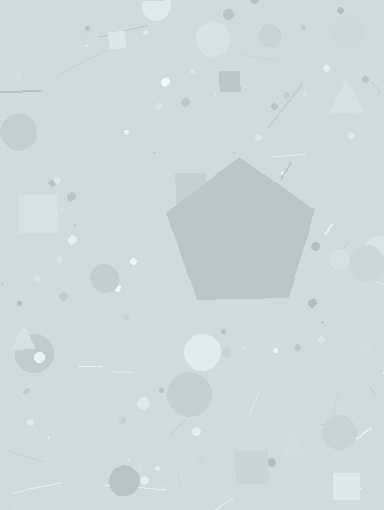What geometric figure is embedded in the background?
A pentagon is embedded in the background.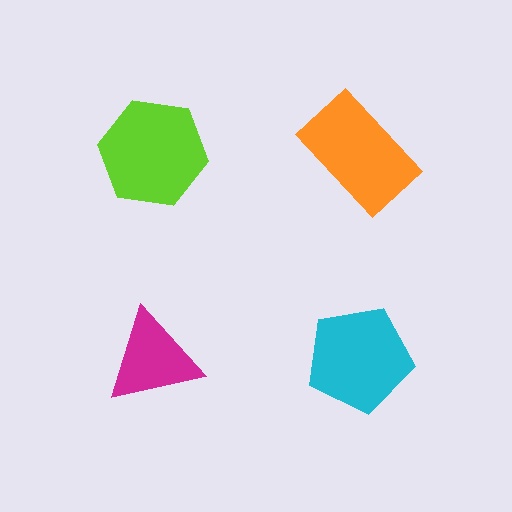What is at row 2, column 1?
A magenta triangle.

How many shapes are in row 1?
2 shapes.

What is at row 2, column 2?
A cyan pentagon.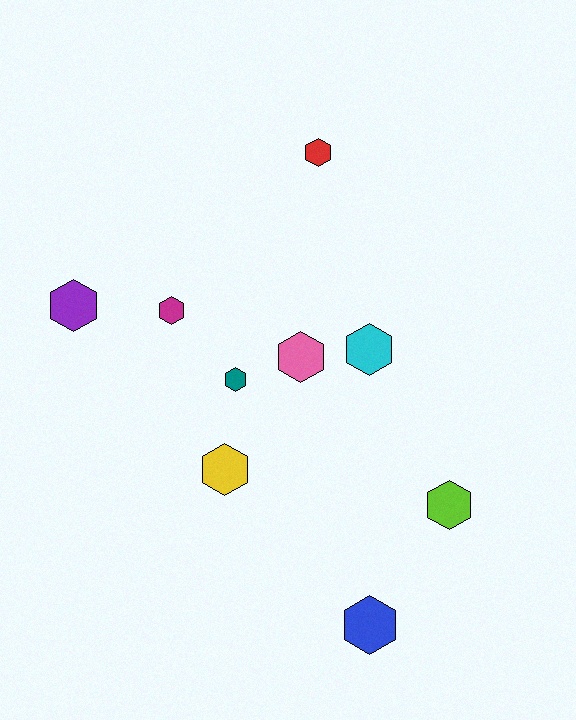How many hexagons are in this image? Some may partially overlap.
There are 9 hexagons.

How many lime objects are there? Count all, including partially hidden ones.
There is 1 lime object.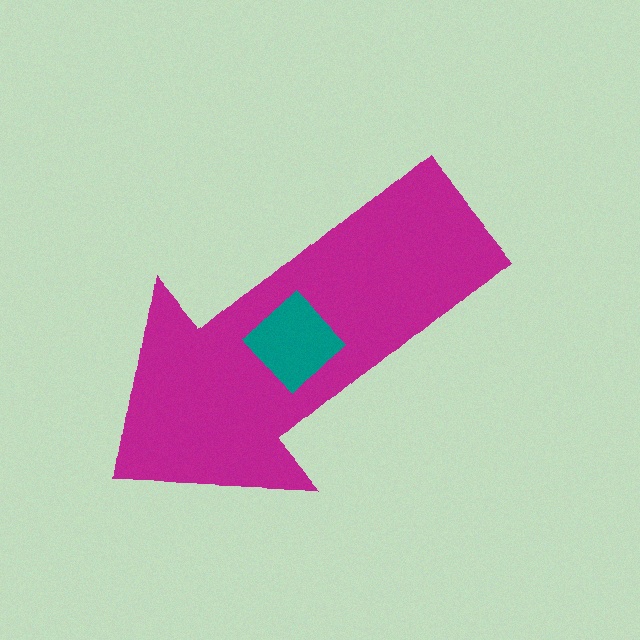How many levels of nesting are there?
2.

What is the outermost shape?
The magenta arrow.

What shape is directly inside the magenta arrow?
The teal diamond.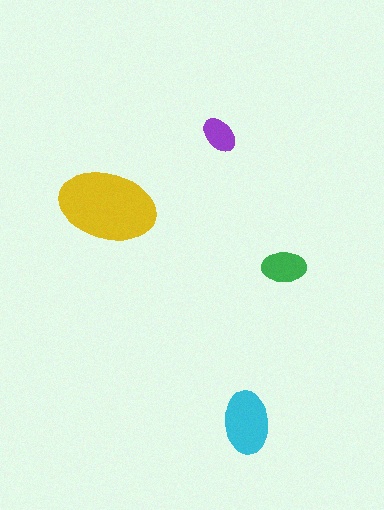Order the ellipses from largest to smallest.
the yellow one, the cyan one, the green one, the purple one.